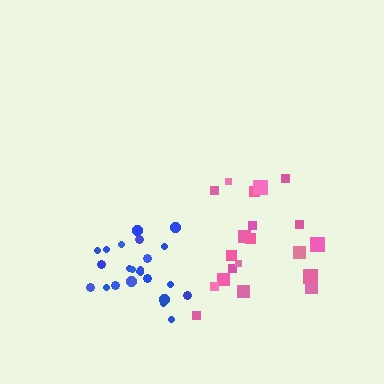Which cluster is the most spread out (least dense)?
Pink.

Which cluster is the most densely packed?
Blue.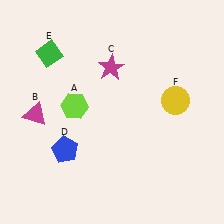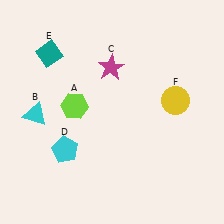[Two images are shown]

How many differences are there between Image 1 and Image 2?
There are 3 differences between the two images.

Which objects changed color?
B changed from magenta to cyan. D changed from blue to cyan. E changed from green to teal.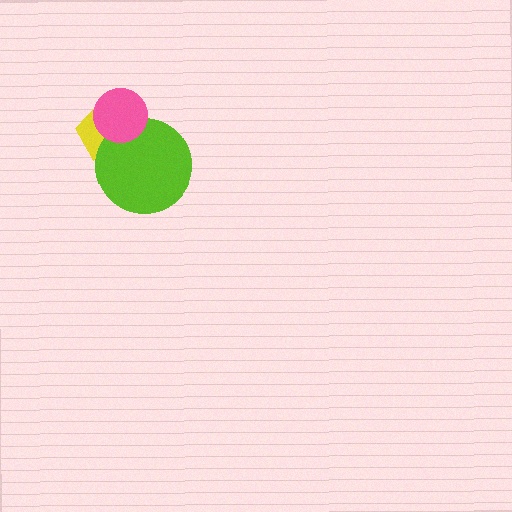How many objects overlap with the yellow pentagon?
2 objects overlap with the yellow pentagon.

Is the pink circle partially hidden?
No, no other shape covers it.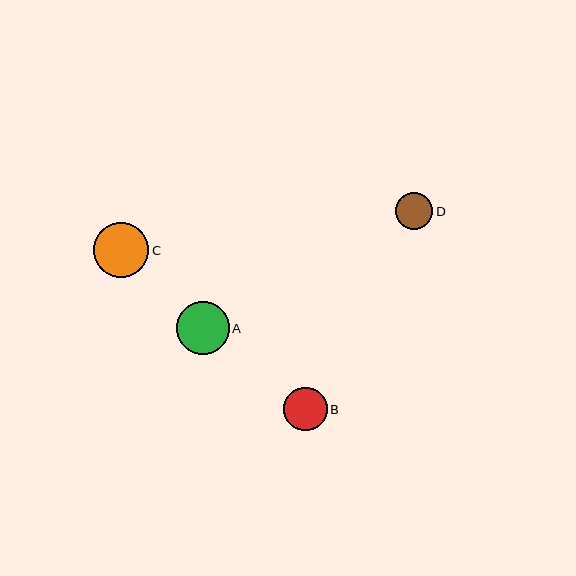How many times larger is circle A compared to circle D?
Circle A is approximately 1.4 times the size of circle D.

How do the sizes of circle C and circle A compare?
Circle C and circle A are approximately the same size.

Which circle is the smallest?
Circle D is the smallest with a size of approximately 38 pixels.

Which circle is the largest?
Circle C is the largest with a size of approximately 56 pixels.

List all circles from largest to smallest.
From largest to smallest: C, A, B, D.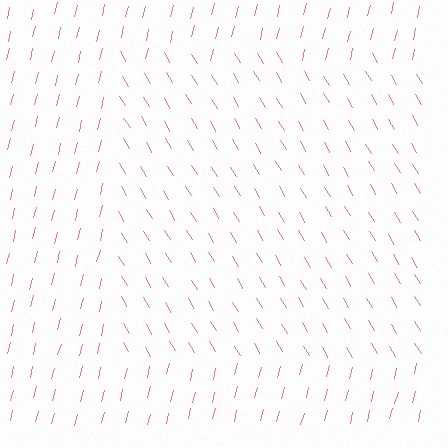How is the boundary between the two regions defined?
The boundary is defined purely by a change in line orientation (approximately 45 degrees difference). All lines are the same color and thickness.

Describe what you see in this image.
The image is filled with small pink line segments. A rectangle region in the image has lines oriented differently from the surrounding lines, creating a visible texture boundary.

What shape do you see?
I see a rectangle.